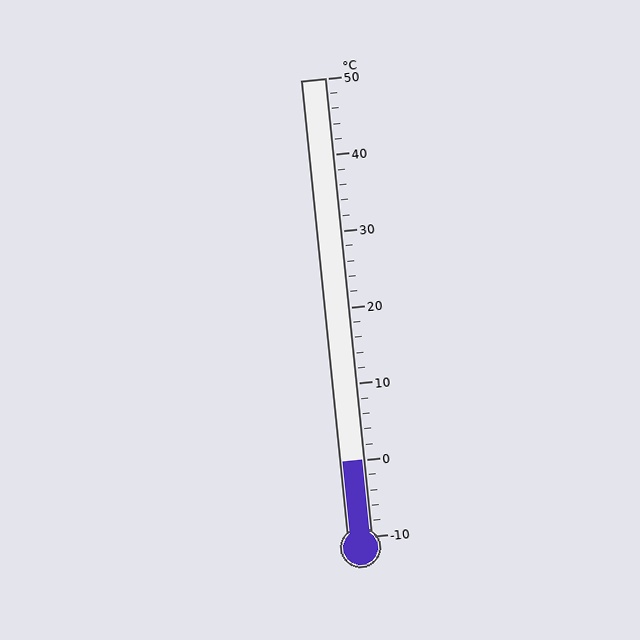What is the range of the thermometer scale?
The thermometer scale ranges from -10°C to 50°C.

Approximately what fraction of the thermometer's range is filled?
The thermometer is filled to approximately 15% of its range.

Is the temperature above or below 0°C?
The temperature is at 0°C.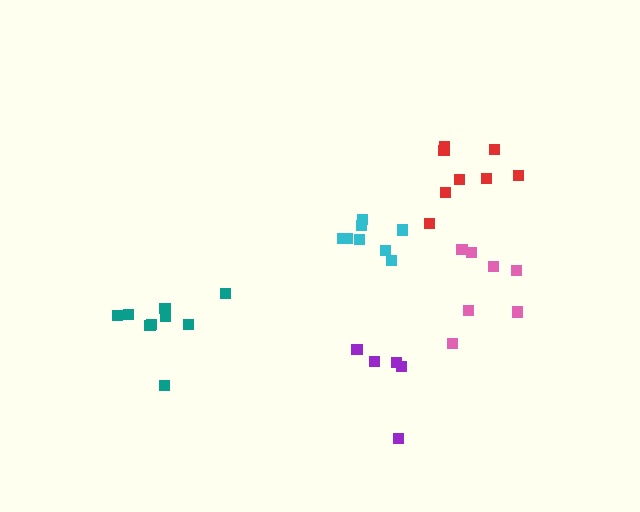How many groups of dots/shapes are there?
There are 5 groups.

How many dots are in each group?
Group 1: 8 dots, Group 2: 8 dots, Group 3: 9 dots, Group 4: 7 dots, Group 5: 5 dots (37 total).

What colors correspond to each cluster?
The clusters are colored: cyan, red, teal, pink, purple.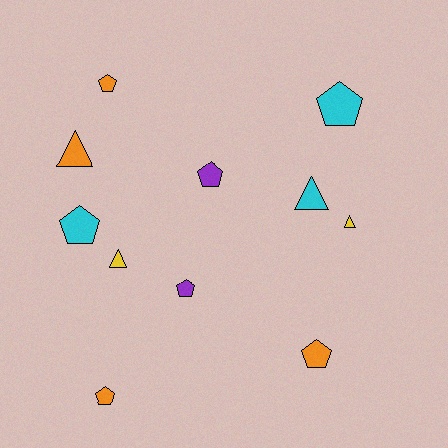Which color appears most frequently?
Orange, with 4 objects.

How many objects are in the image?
There are 11 objects.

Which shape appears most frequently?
Pentagon, with 7 objects.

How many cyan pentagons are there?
There are 2 cyan pentagons.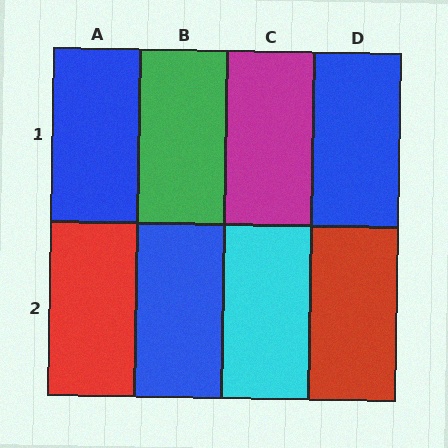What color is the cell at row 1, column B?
Green.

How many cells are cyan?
1 cell is cyan.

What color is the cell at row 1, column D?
Blue.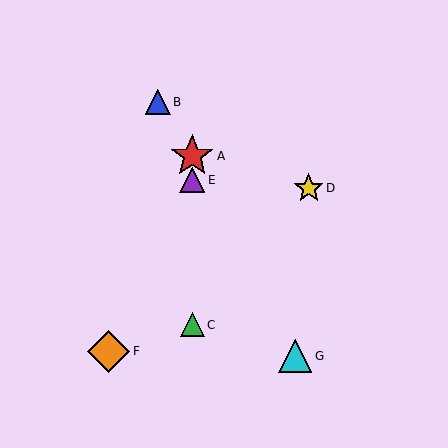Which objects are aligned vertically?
Objects A, C, E are aligned vertically.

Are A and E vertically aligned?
Yes, both are at x≈192.